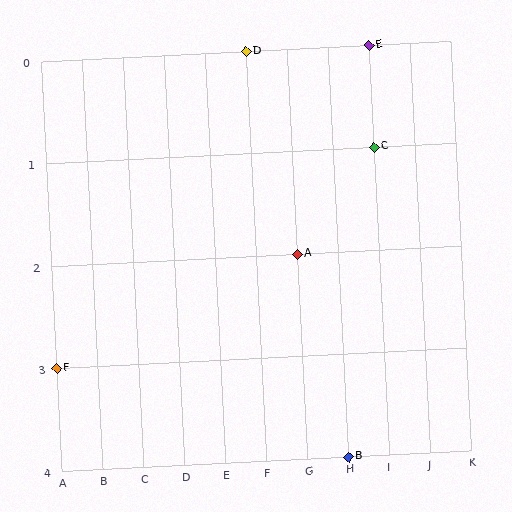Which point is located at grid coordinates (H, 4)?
Point B is at (H, 4).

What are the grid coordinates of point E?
Point E is at grid coordinates (I, 0).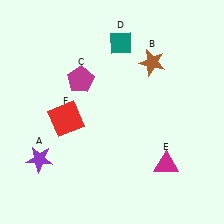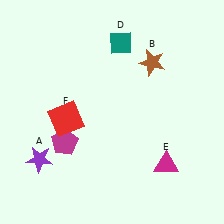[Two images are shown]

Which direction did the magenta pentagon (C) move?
The magenta pentagon (C) moved down.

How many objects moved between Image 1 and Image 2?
1 object moved between the two images.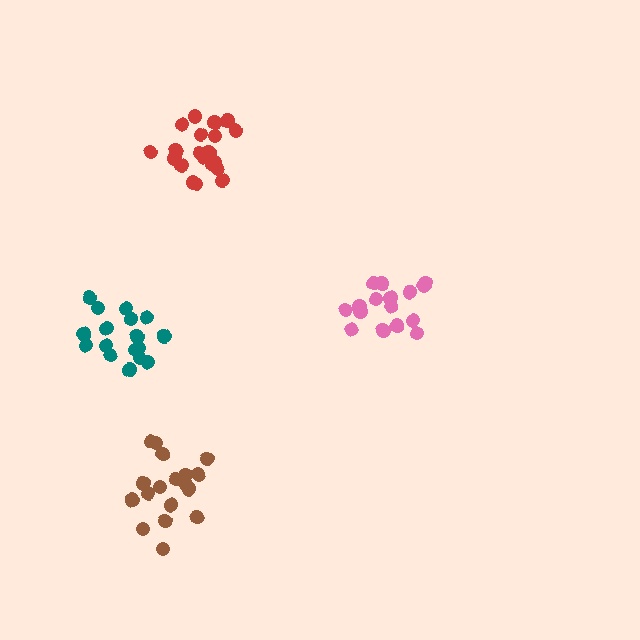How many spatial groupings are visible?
There are 4 spatial groupings.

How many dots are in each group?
Group 1: 17 dots, Group 2: 21 dots, Group 3: 17 dots, Group 4: 18 dots (73 total).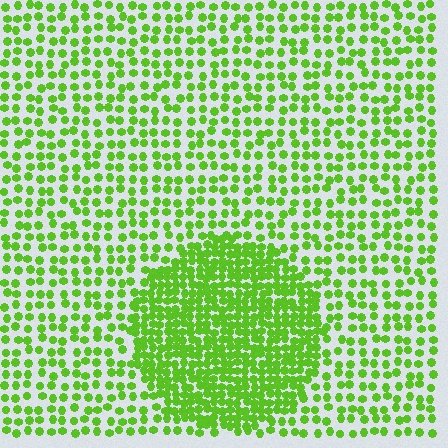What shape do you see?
I see a circle.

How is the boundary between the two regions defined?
The boundary is defined by a change in element density (approximately 2.2x ratio). All elements are the same color, size, and shape.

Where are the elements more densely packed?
The elements are more densely packed inside the circle boundary.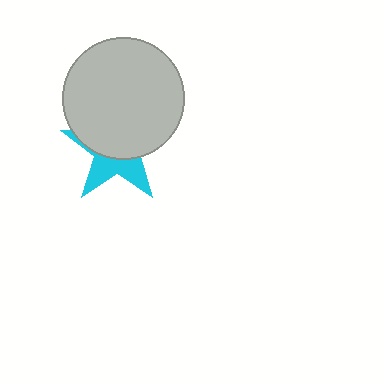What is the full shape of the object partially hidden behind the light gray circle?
The partially hidden object is a cyan star.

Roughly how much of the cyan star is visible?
A small part of it is visible (roughly 38%).